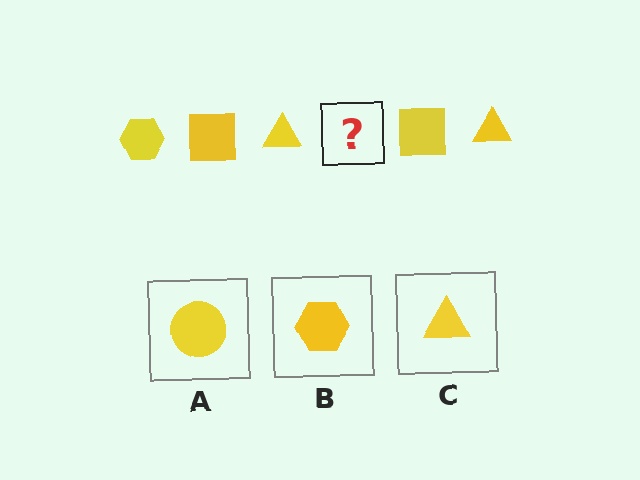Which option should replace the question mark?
Option B.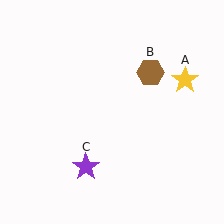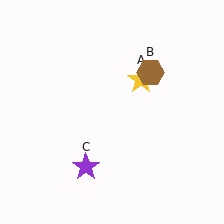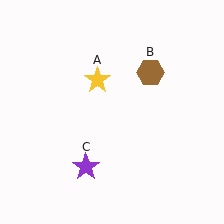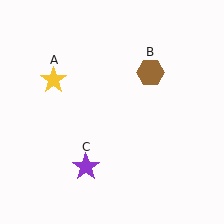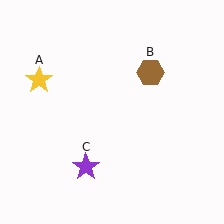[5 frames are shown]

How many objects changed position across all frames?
1 object changed position: yellow star (object A).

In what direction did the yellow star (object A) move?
The yellow star (object A) moved left.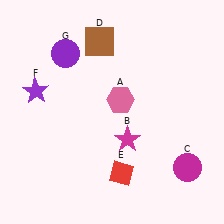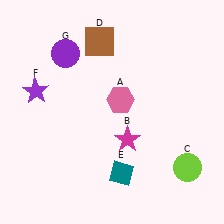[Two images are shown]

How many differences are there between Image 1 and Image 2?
There are 2 differences between the two images.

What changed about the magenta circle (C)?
In Image 1, C is magenta. In Image 2, it changed to lime.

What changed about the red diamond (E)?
In Image 1, E is red. In Image 2, it changed to teal.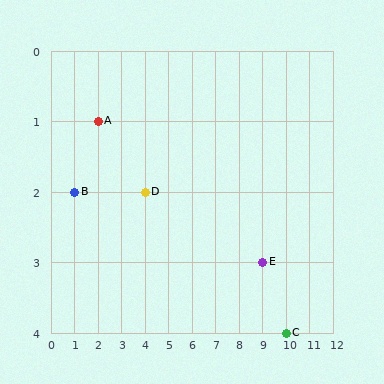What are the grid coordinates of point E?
Point E is at grid coordinates (9, 3).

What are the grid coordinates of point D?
Point D is at grid coordinates (4, 2).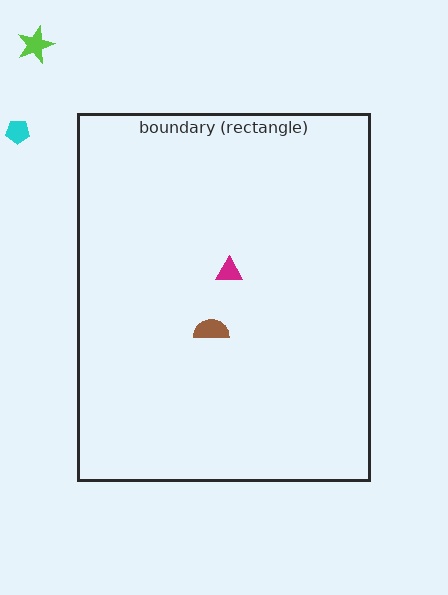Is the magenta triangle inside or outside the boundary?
Inside.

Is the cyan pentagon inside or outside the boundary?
Outside.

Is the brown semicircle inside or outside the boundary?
Inside.